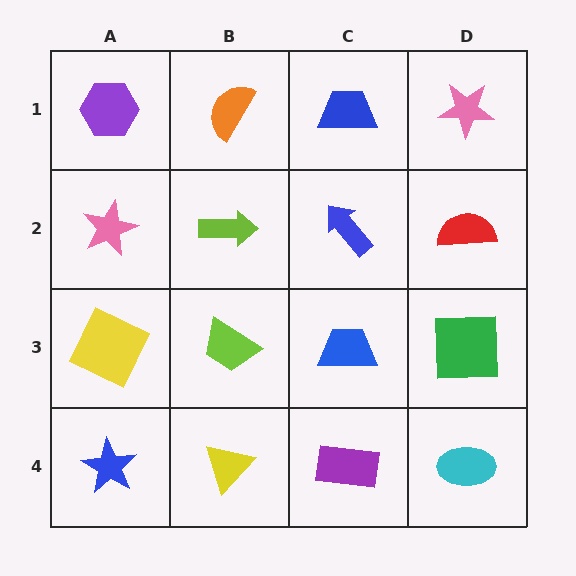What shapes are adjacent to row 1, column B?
A lime arrow (row 2, column B), a purple hexagon (row 1, column A), a blue trapezoid (row 1, column C).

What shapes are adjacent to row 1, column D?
A red semicircle (row 2, column D), a blue trapezoid (row 1, column C).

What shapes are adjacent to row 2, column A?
A purple hexagon (row 1, column A), a yellow square (row 3, column A), a lime arrow (row 2, column B).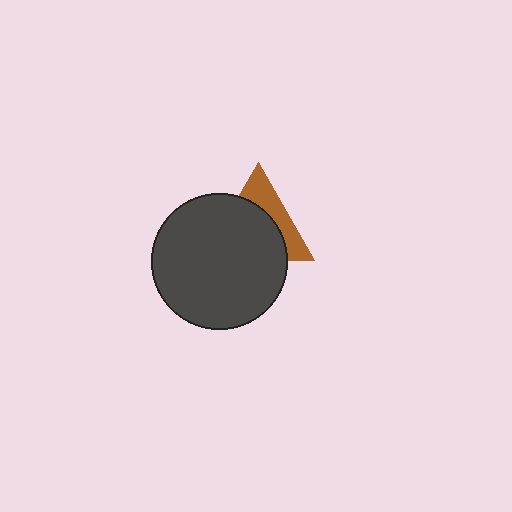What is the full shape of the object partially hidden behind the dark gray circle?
The partially hidden object is a brown triangle.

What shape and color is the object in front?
The object in front is a dark gray circle.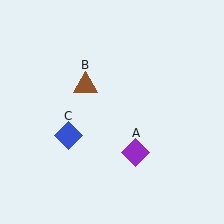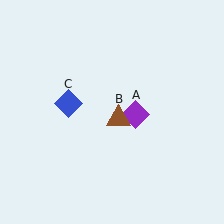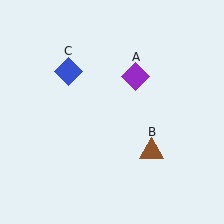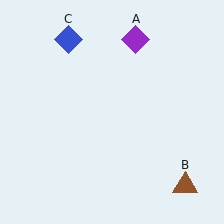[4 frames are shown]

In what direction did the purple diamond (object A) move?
The purple diamond (object A) moved up.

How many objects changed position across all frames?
3 objects changed position: purple diamond (object A), brown triangle (object B), blue diamond (object C).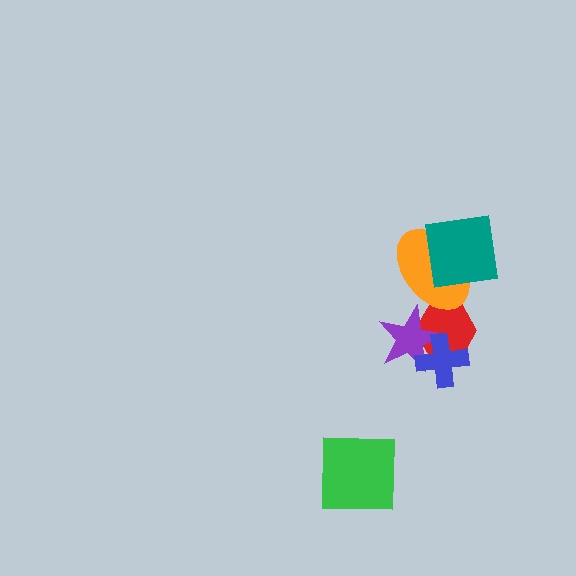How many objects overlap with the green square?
0 objects overlap with the green square.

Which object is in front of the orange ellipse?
The teal square is in front of the orange ellipse.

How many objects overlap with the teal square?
1 object overlaps with the teal square.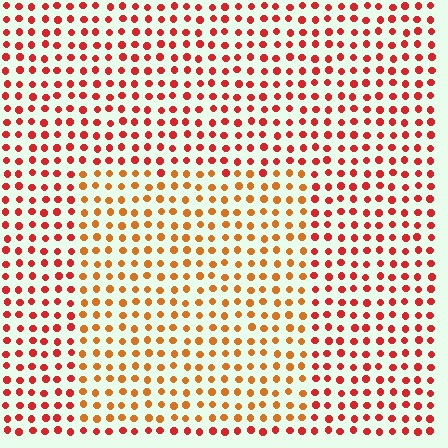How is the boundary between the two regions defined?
The boundary is defined purely by a slight shift in hue (about 30 degrees). Spacing, size, and orientation are identical on both sides.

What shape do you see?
I see a rectangle.